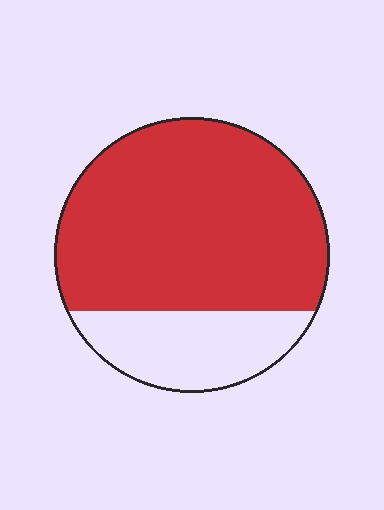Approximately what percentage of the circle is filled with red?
Approximately 75%.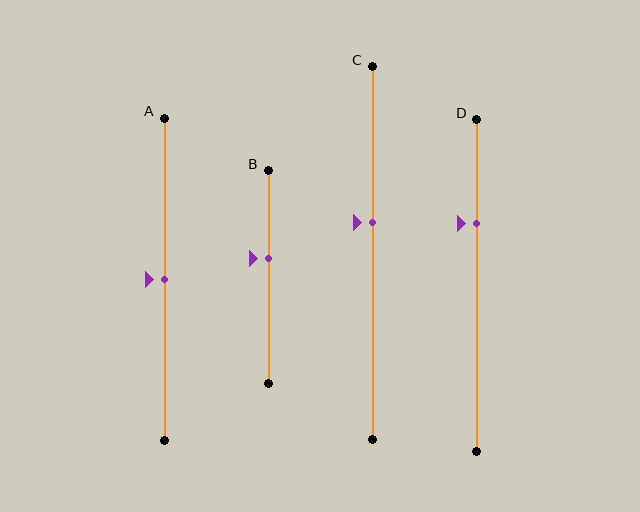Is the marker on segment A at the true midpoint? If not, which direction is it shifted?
Yes, the marker on segment A is at the true midpoint.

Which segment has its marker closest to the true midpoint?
Segment A has its marker closest to the true midpoint.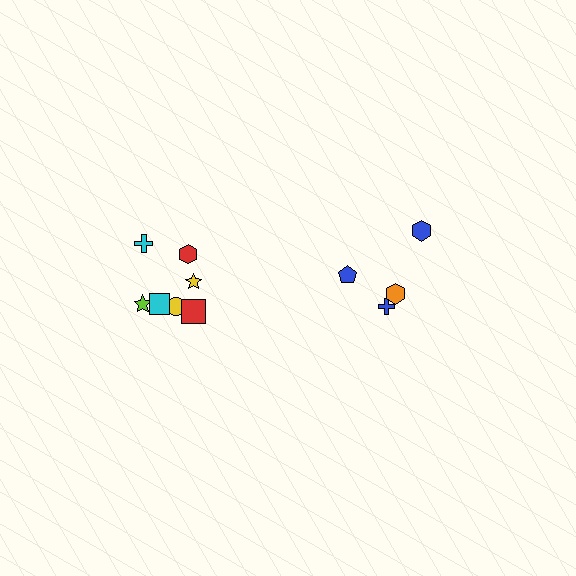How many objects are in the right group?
There are 4 objects.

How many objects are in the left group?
There are 8 objects.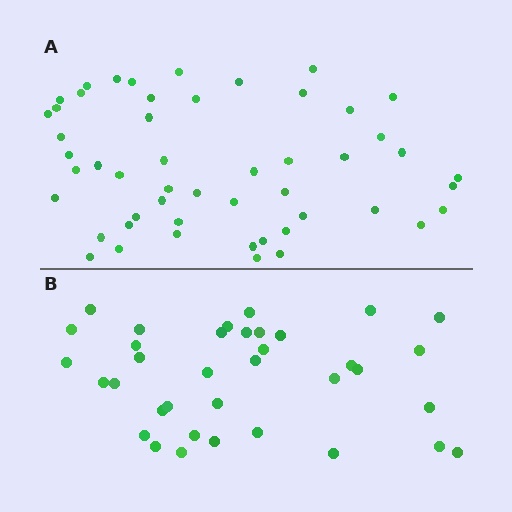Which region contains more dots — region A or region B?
Region A (the top region) has more dots.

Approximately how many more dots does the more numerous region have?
Region A has approximately 15 more dots than region B.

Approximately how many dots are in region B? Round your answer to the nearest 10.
About 40 dots. (The exact count is 36, which rounds to 40.)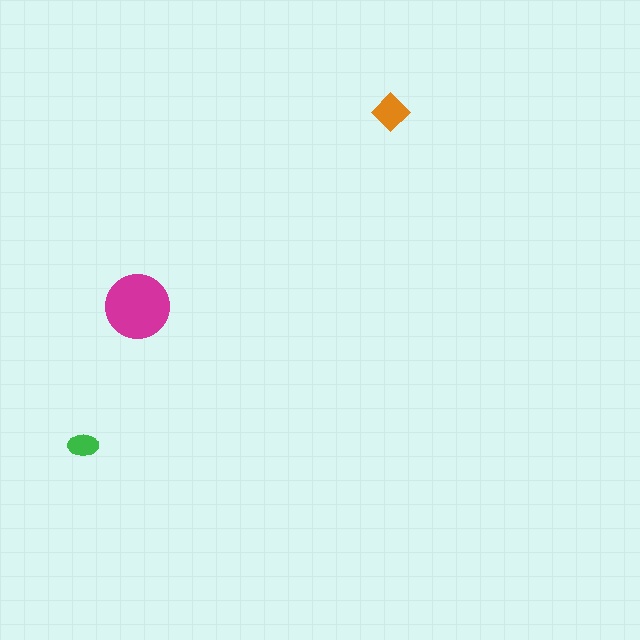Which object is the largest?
The magenta circle.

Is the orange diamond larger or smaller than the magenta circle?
Smaller.